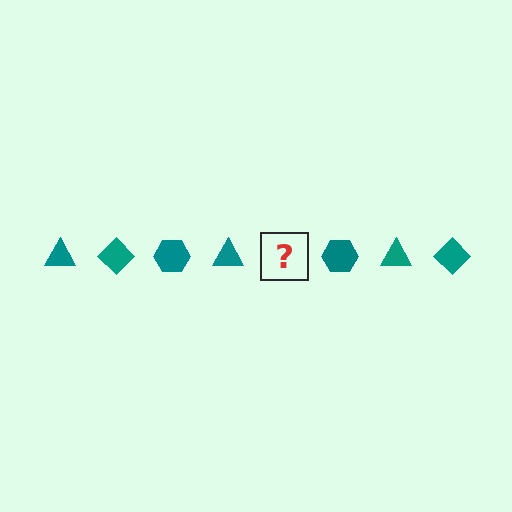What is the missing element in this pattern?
The missing element is a teal diamond.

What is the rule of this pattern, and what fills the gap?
The rule is that the pattern cycles through triangle, diamond, hexagon shapes in teal. The gap should be filled with a teal diamond.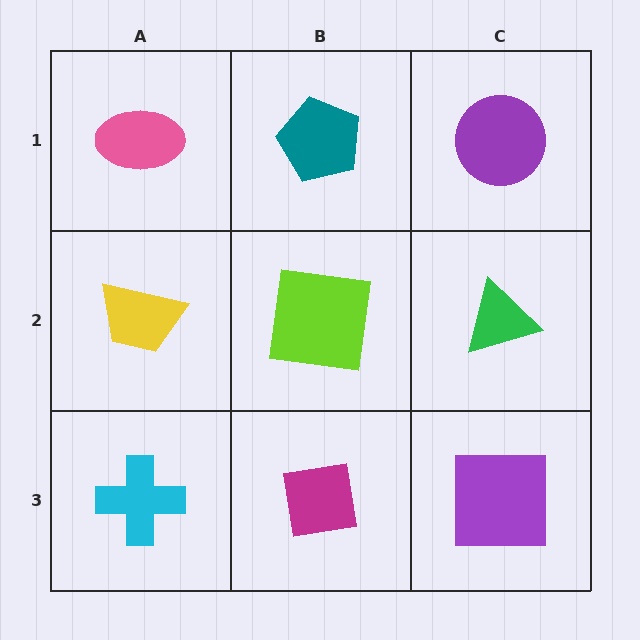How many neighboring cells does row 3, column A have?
2.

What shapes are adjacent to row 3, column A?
A yellow trapezoid (row 2, column A), a magenta square (row 3, column B).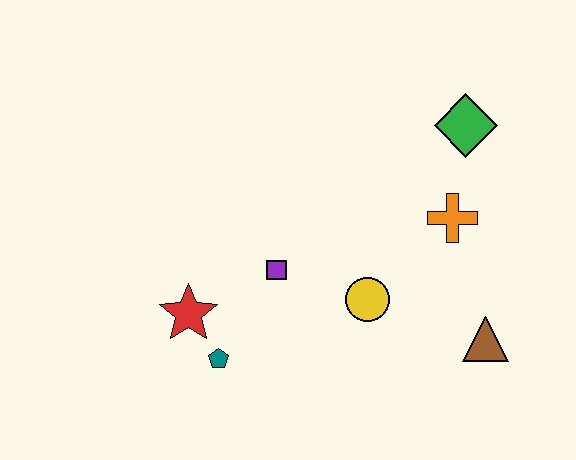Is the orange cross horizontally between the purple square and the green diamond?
Yes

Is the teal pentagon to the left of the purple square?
Yes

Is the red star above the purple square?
No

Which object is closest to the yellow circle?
The purple square is closest to the yellow circle.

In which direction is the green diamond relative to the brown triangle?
The green diamond is above the brown triangle.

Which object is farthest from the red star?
The green diamond is farthest from the red star.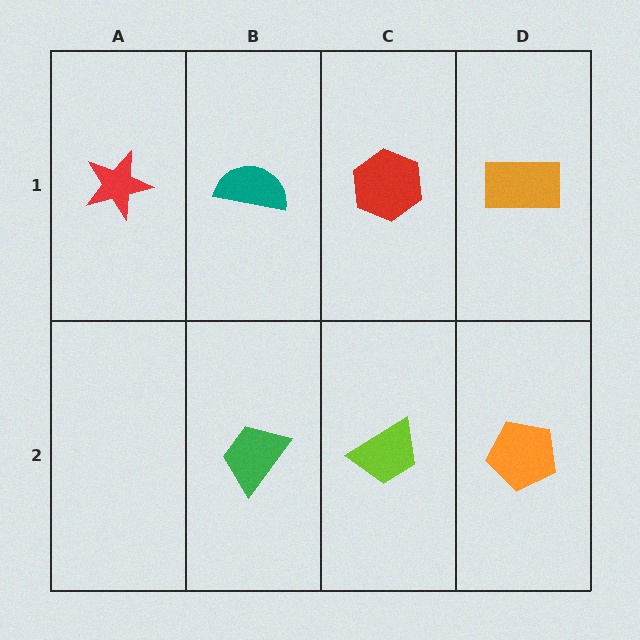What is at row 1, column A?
A red star.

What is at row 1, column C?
A red hexagon.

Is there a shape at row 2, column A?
No, that cell is empty.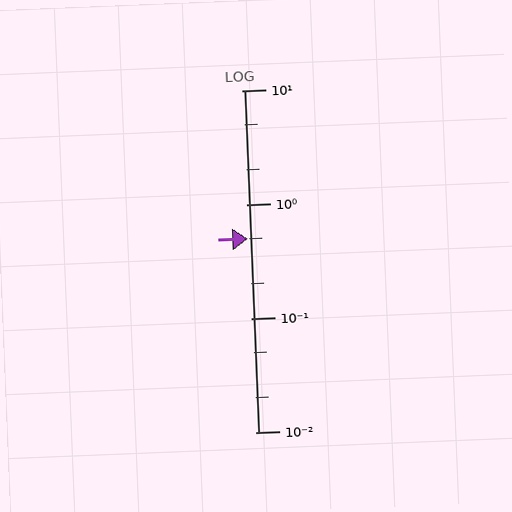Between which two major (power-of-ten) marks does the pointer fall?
The pointer is between 0.1 and 1.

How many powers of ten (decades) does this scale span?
The scale spans 3 decades, from 0.01 to 10.